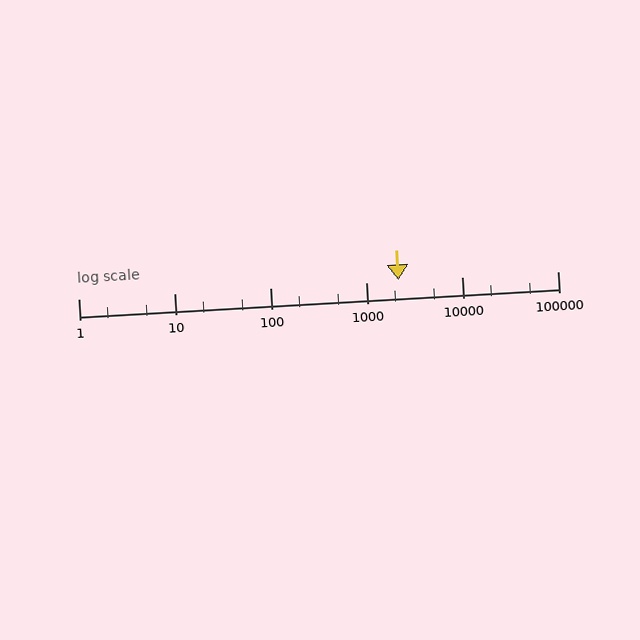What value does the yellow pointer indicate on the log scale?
The pointer indicates approximately 2200.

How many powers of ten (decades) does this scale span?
The scale spans 5 decades, from 1 to 100000.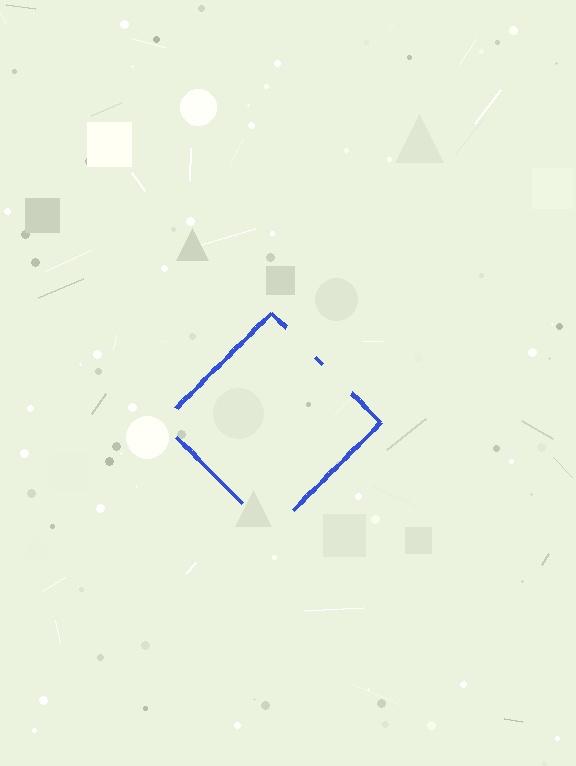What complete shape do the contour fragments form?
The contour fragments form a diamond.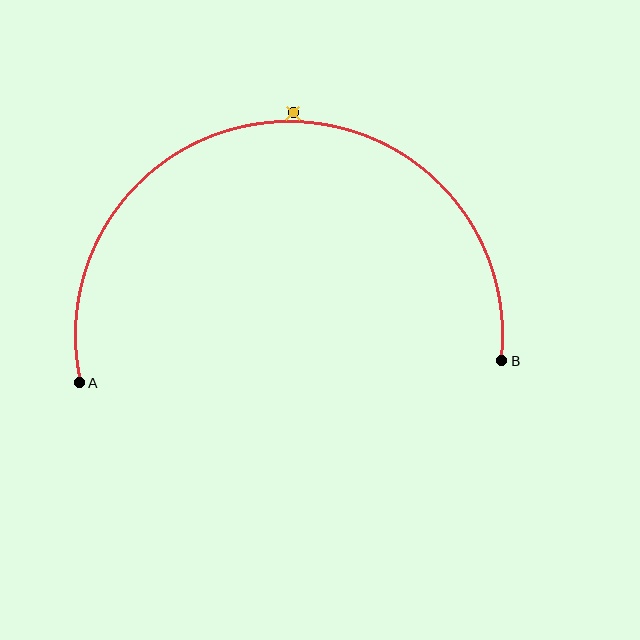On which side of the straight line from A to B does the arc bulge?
The arc bulges above the straight line connecting A and B.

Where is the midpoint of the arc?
The arc midpoint is the point on the curve farthest from the straight line joining A and B. It sits above that line.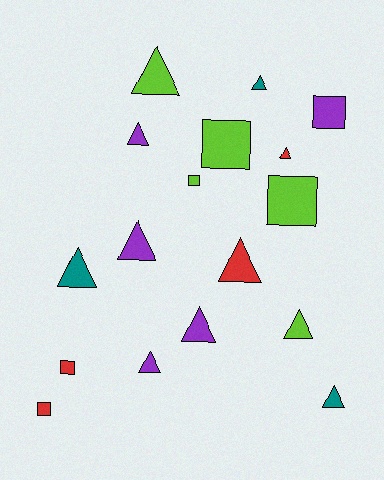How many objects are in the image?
There are 17 objects.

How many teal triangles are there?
There are 3 teal triangles.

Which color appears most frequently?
Lime, with 5 objects.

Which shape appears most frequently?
Triangle, with 11 objects.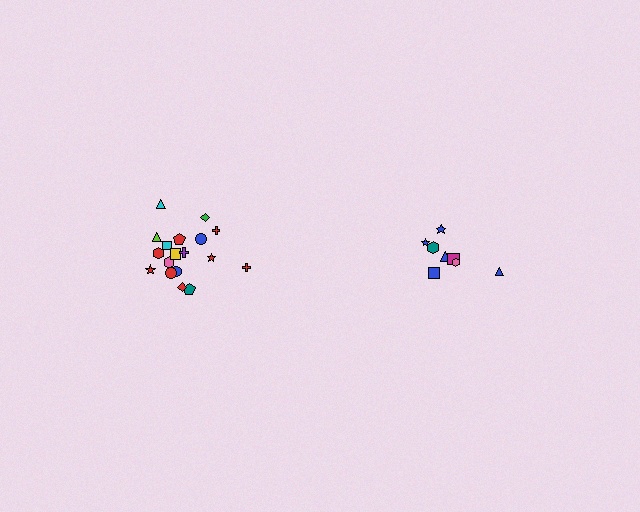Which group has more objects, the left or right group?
The left group.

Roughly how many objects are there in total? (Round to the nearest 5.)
Roughly 25 objects in total.